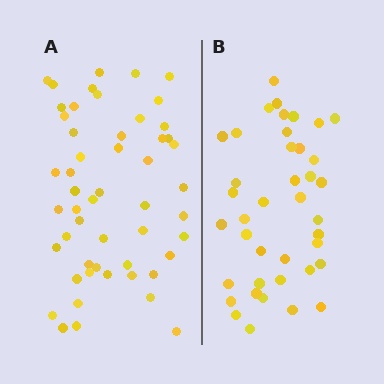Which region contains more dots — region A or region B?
Region A (the left region) has more dots.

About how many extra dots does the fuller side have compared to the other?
Region A has roughly 12 or so more dots than region B.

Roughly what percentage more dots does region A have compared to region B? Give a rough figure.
About 30% more.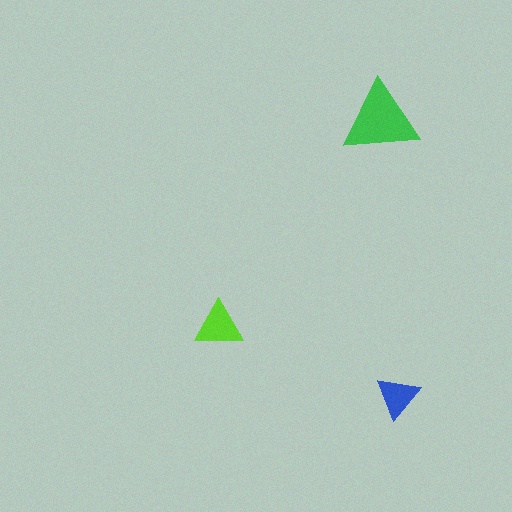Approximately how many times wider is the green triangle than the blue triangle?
About 1.5 times wider.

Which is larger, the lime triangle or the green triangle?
The green one.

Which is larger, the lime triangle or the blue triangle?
The lime one.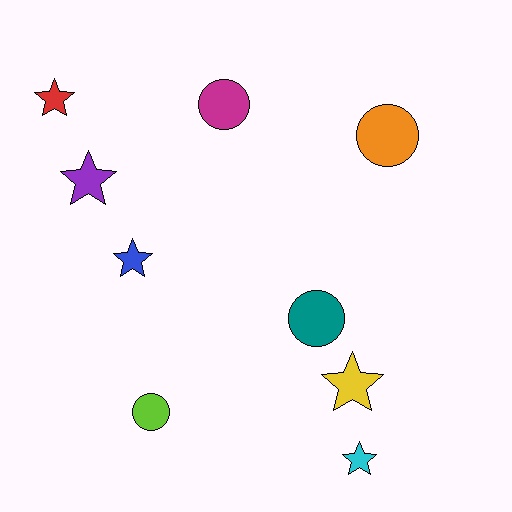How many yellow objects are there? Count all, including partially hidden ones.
There is 1 yellow object.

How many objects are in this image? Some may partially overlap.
There are 9 objects.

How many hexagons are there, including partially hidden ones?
There are no hexagons.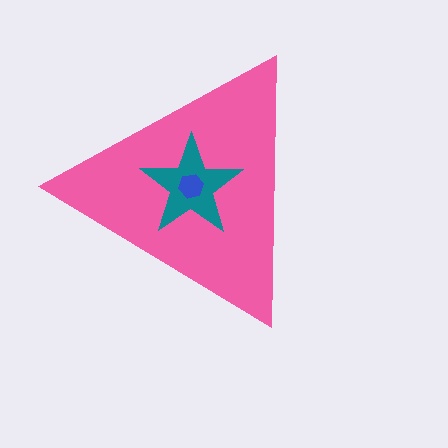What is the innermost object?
The blue hexagon.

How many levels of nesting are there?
3.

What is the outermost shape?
The pink triangle.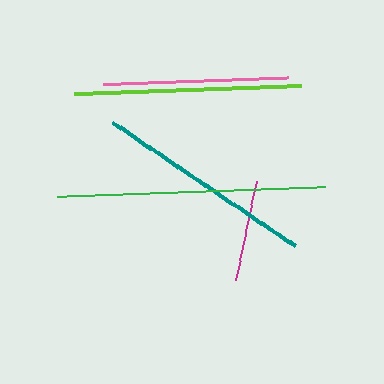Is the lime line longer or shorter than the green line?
The green line is longer than the lime line.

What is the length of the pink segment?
The pink segment is approximately 185 pixels long.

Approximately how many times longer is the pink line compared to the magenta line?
The pink line is approximately 1.8 times the length of the magenta line.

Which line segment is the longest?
The green line is the longest at approximately 268 pixels.